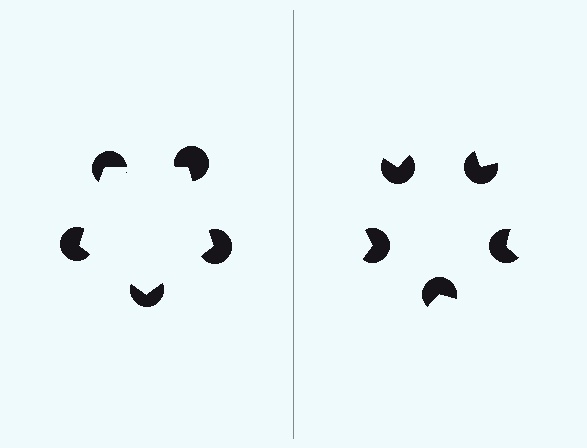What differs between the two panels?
The pac-man discs are positioned identically on both sides; only the wedge orientations differ. On the left they align to a pentagon; on the right they are misaligned.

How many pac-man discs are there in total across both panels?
10 — 5 on each side.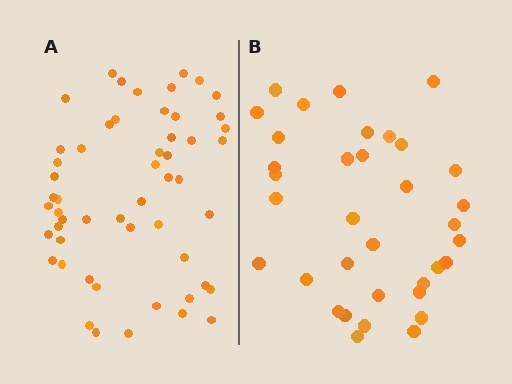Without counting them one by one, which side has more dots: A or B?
Region A (the left region) has more dots.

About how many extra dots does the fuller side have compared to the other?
Region A has approximately 20 more dots than region B.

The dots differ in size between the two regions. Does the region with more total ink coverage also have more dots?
No. Region B has more total ink coverage because its dots are larger, but region A actually contains more individual dots. Total area can be misleading — the number of items is what matters here.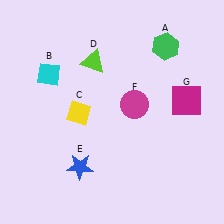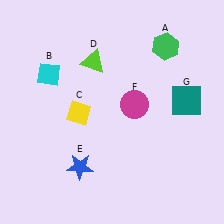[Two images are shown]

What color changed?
The square (G) changed from magenta in Image 1 to teal in Image 2.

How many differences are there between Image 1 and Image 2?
There is 1 difference between the two images.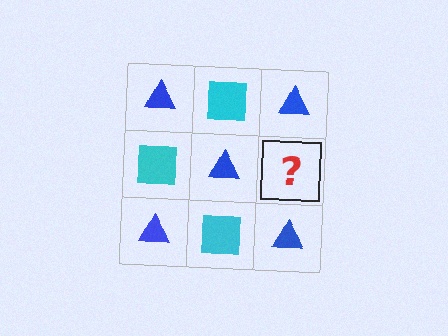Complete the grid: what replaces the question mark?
The question mark should be replaced with a cyan square.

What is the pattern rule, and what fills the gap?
The rule is that it alternates blue triangle and cyan square in a checkerboard pattern. The gap should be filled with a cyan square.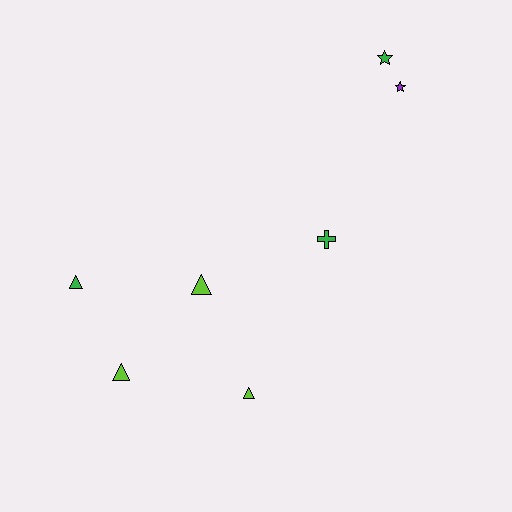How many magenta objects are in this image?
There are no magenta objects.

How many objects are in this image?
There are 7 objects.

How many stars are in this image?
There are 2 stars.